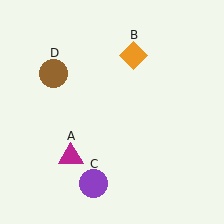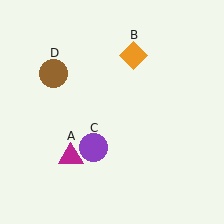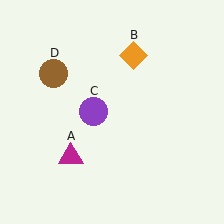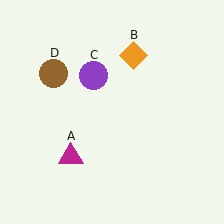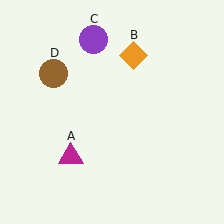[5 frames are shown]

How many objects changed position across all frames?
1 object changed position: purple circle (object C).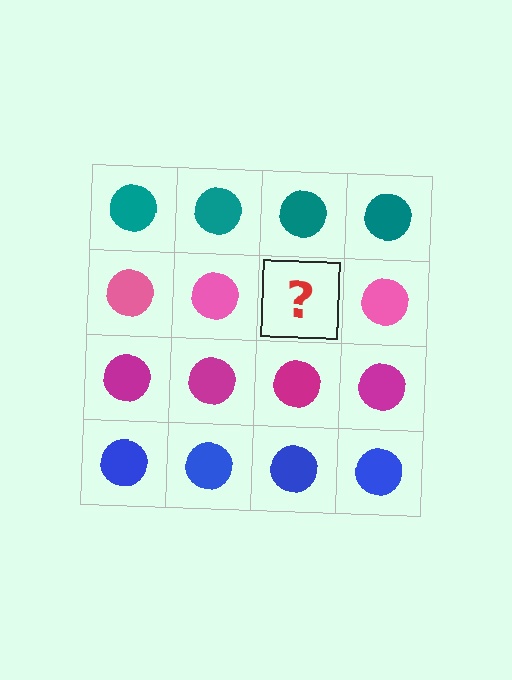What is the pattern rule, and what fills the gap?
The rule is that each row has a consistent color. The gap should be filled with a pink circle.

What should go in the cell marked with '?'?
The missing cell should contain a pink circle.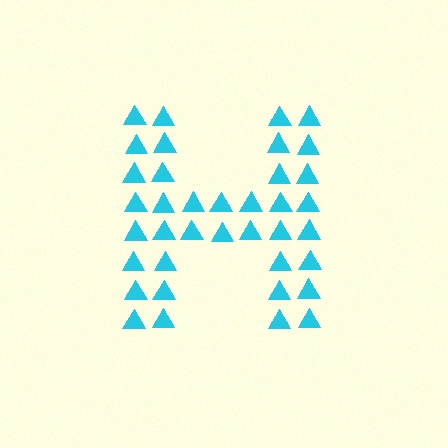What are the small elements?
The small elements are triangles.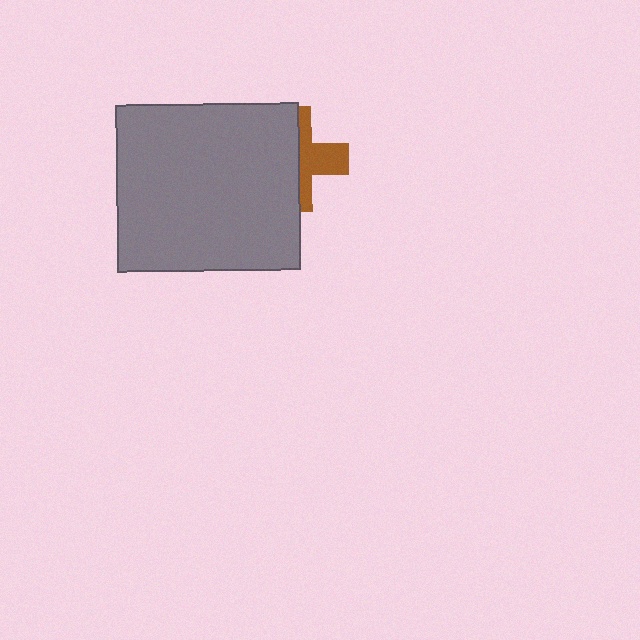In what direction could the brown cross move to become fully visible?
The brown cross could move right. That would shift it out from behind the gray rectangle entirely.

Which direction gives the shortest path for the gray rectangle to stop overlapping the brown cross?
Moving left gives the shortest separation.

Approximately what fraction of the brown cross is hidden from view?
Roughly 57% of the brown cross is hidden behind the gray rectangle.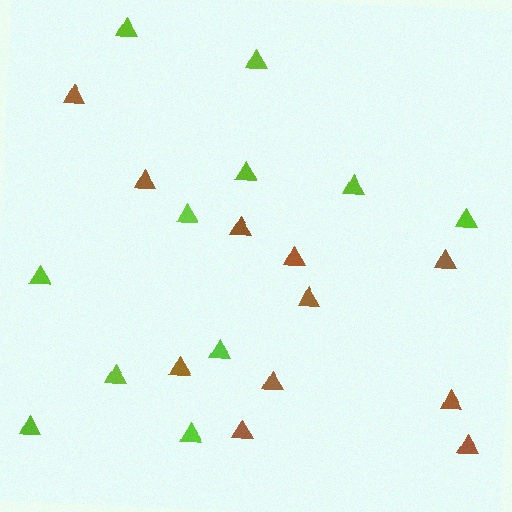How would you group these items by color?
There are 2 groups: one group of lime triangles (11) and one group of brown triangles (11).